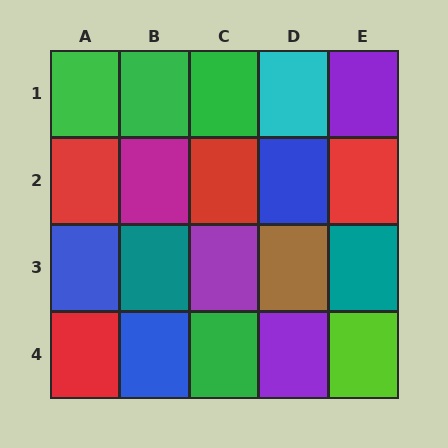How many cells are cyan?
1 cell is cyan.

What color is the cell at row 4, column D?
Purple.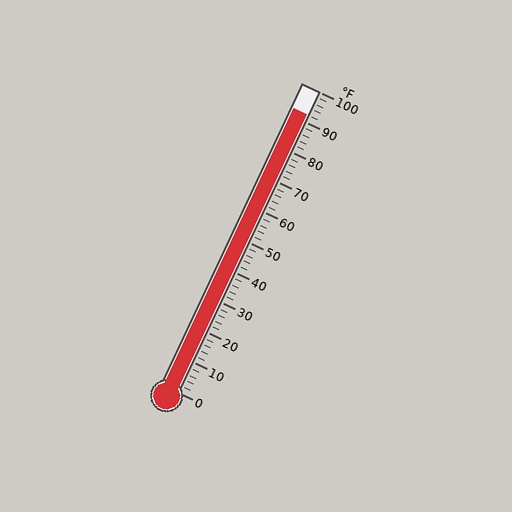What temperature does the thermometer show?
The thermometer shows approximately 92°F.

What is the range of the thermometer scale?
The thermometer scale ranges from 0°F to 100°F.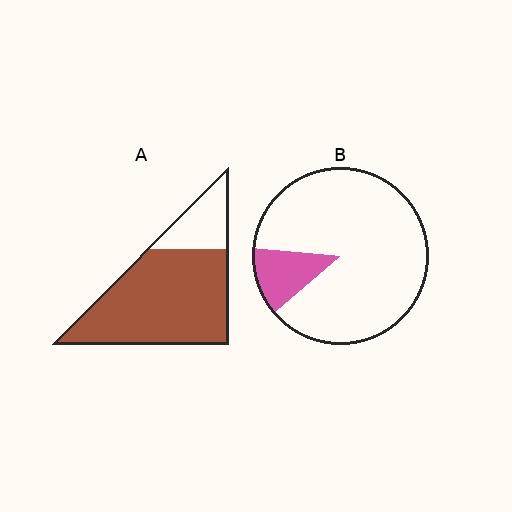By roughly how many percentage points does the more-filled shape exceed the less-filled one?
By roughly 65 percentage points (A over B).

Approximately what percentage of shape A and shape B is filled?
A is approximately 80% and B is approximately 15%.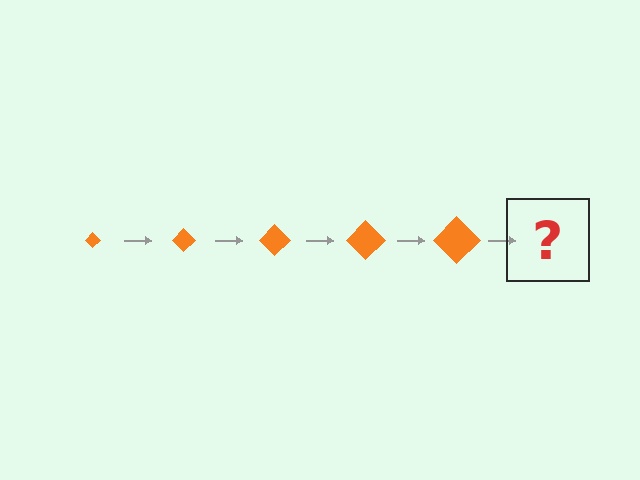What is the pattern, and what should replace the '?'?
The pattern is that the diamond gets progressively larger each step. The '?' should be an orange diamond, larger than the previous one.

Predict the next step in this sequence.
The next step is an orange diamond, larger than the previous one.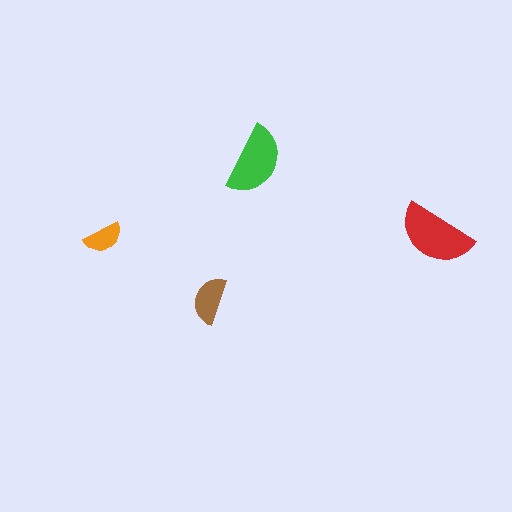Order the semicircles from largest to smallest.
the red one, the green one, the brown one, the orange one.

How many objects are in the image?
There are 4 objects in the image.